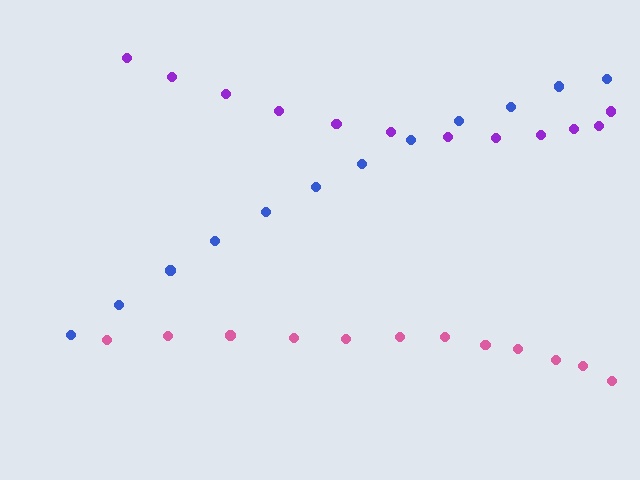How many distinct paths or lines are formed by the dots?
There are 3 distinct paths.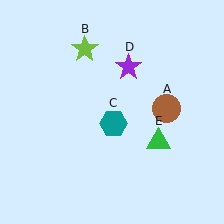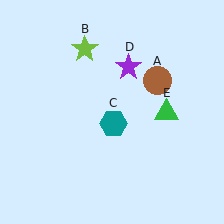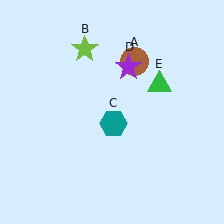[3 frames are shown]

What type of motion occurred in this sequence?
The brown circle (object A), green triangle (object E) rotated counterclockwise around the center of the scene.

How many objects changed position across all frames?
2 objects changed position: brown circle (object A), green triangle (object E).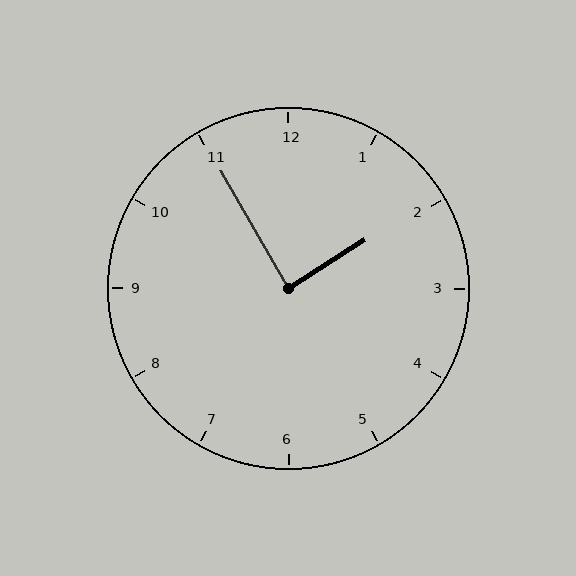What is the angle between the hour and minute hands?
Approximately 88 degrees.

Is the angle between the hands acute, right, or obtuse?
It is right.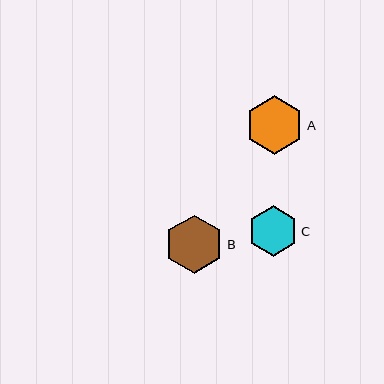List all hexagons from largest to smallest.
From largest to smallest: A, B, C.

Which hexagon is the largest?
Hexagon A is the largest with a size of approximately 59 pixels.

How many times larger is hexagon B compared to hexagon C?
Hexagon B is approximately 1.2 times the size of hexagon C.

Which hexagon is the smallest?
Hexagon C is the smallest with a size of approximately 51 pixels.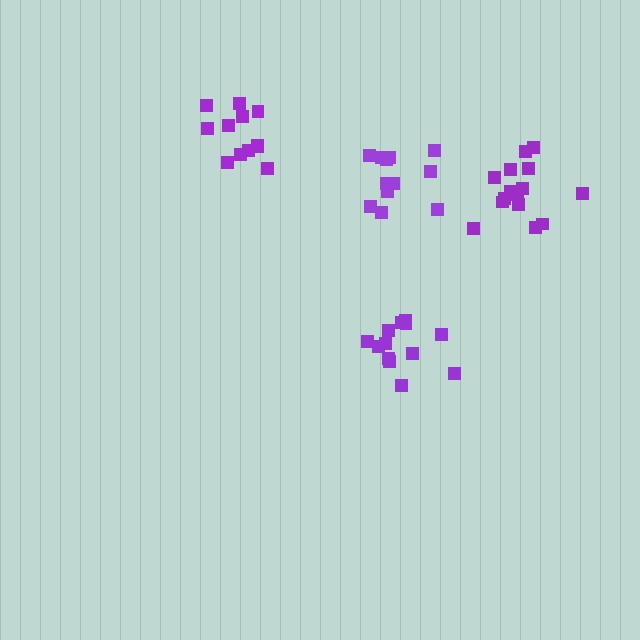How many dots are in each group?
Group 1: 12 dots, Group 2: 12 dots, Group 3: 15 dots, Group 4: 13 dots (52 total).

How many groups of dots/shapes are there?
There are 4 groups.